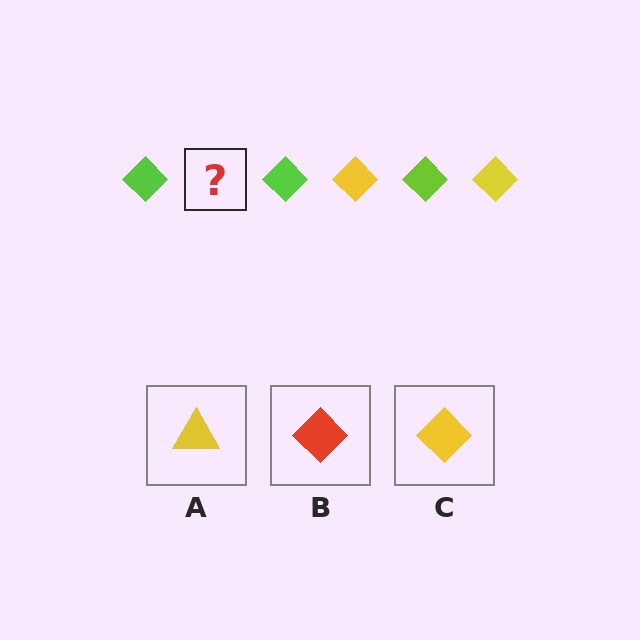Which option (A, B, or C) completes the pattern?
C.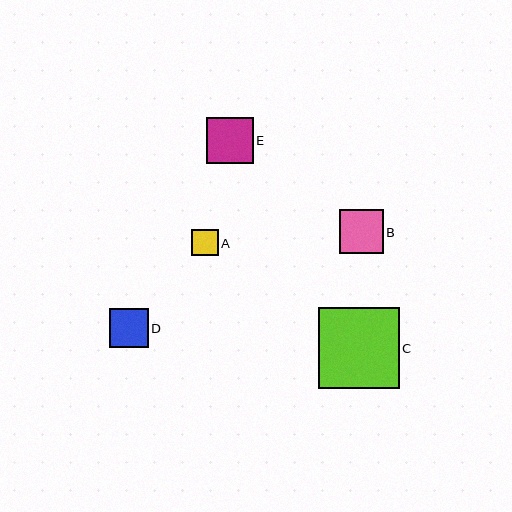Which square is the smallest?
Square A is the smallest with a size of approximately 26 pixels.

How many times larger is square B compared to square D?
Square B is approximately 1.1 times the size of square D.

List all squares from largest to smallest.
From largest to smallest: C, E, B, D, A.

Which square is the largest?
Square C is the largest with a size of approximately 81 pixels.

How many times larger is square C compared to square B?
Square C is approximately 1.8 times the size of square B.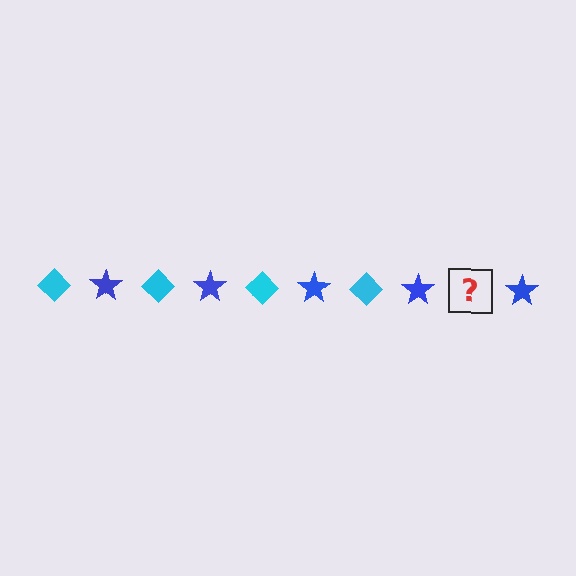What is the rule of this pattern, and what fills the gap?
The rule is that the pattern alternates between cyan diamond and blue star. The gap should be filled with a cyan diamond.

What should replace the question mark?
The question mark should be replaced with a cyan diamond.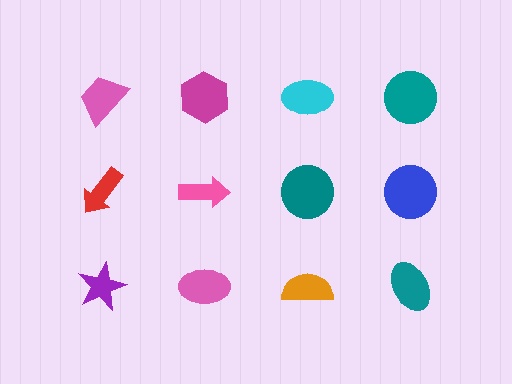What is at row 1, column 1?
A pink trapezoid.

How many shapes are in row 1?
4 shapes.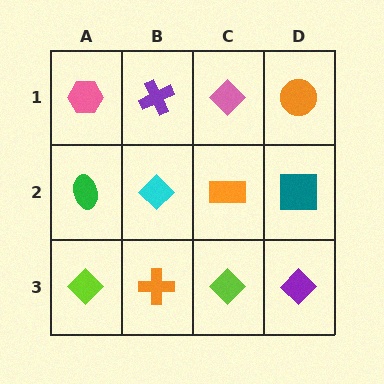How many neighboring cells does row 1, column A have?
2.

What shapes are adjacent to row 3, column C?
An orange rectangle (row 2, column C), an orange cross (row 3, column B), a purple diamond (row 3, column D).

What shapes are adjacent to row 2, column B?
A purple cross (row 1, column B), an orange cross (row 3, column B), a green ellipse (row 2, column A), an orange rectangle (row 2, column C).